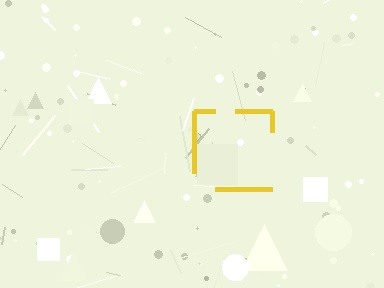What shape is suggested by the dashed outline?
The dashed outline suggests a square.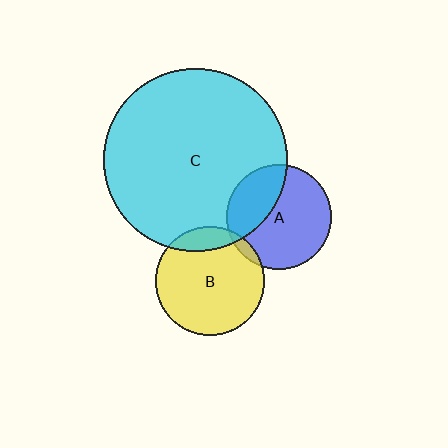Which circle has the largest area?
Circle C (cyan).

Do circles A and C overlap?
Yes.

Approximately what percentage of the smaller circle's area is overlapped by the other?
Approximately 35%.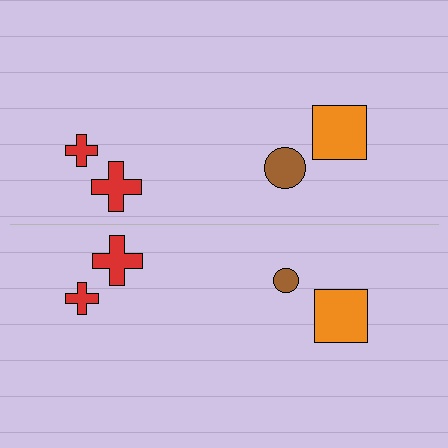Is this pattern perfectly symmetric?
No, the pattern is not perfectly symmetric. The brown circle on the bottom side has a different size than its mirror counterpart.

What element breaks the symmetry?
The brown circle on the bottom side has a different size than its mirror counterpart.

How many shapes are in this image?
There are 8 shapes in this image.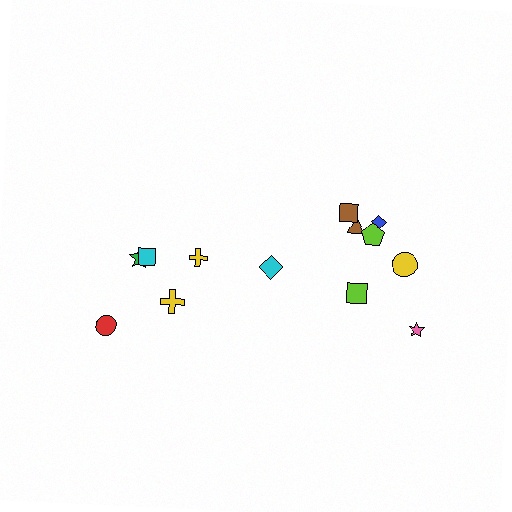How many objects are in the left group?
There are 5 objects.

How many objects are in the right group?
There are 8 objects.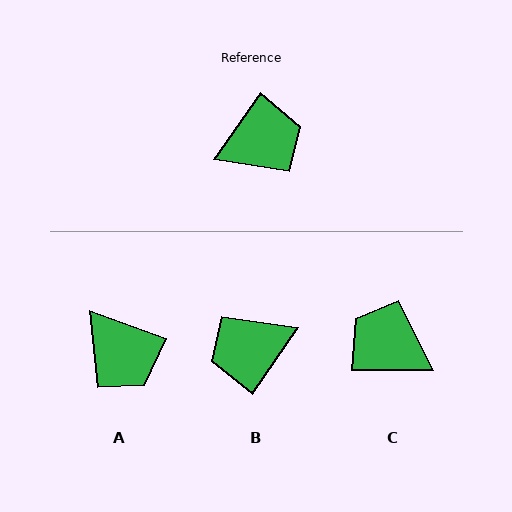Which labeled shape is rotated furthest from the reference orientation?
B, about 179 degrees away.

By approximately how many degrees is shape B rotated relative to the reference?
Approximately 179 degrees clockwise.